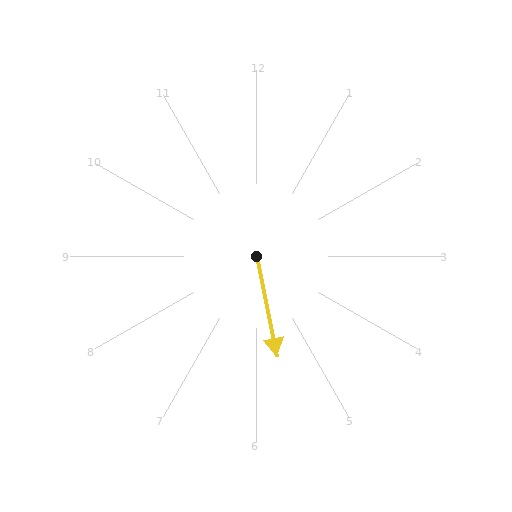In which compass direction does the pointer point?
South.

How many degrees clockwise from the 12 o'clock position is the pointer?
Approximately 168 degrees.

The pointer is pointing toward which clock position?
Roughly 6 o'clock.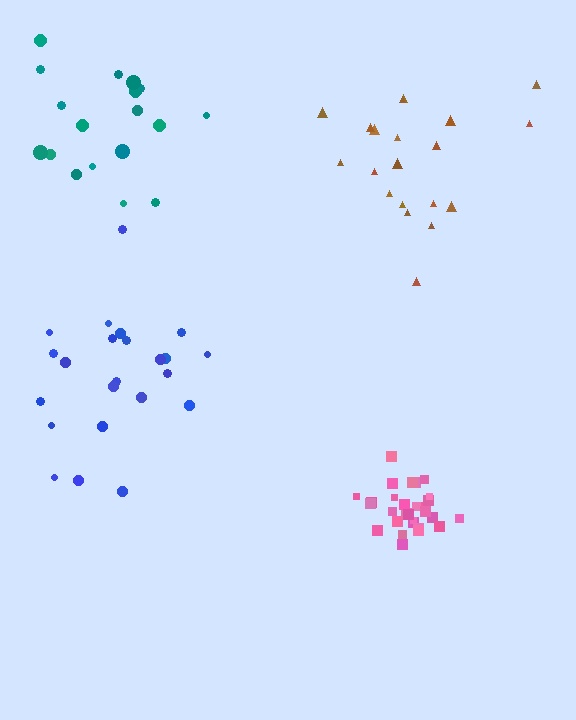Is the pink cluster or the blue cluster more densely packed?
Pink.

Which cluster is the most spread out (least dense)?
Teal.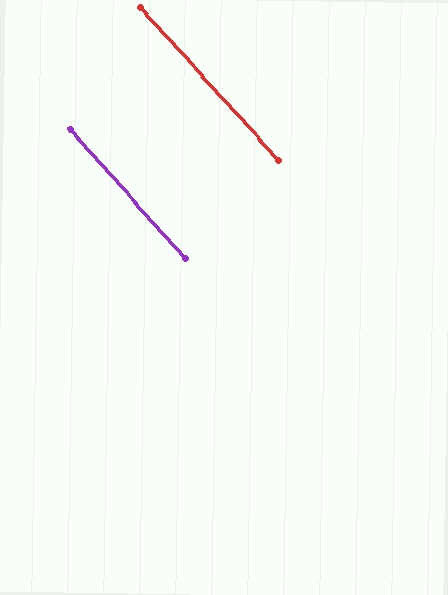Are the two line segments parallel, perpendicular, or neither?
Parallel — their directions differ by only 0.6°.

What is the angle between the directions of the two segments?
Approximately 1 degree.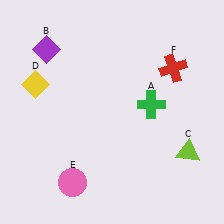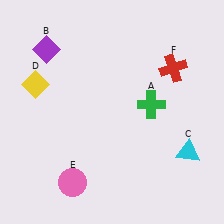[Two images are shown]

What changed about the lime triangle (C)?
In Image 1, C is lime. In Image 2, it changed to cyan.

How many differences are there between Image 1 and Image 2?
There is 1 difference between the two images.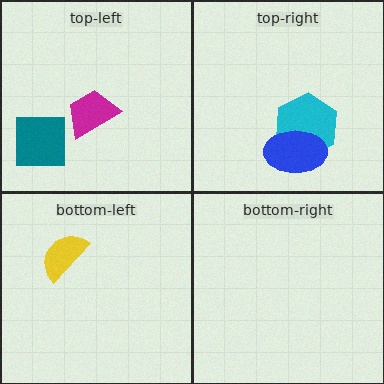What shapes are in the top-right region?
The cyan hexagon, the blue ellipse.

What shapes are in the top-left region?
The magenta trapezoid, the teal square.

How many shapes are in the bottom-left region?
1.